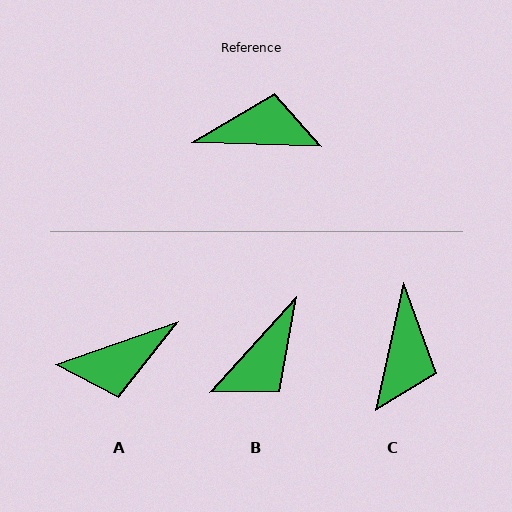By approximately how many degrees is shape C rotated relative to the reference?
Approximately 100 degrees clockwise.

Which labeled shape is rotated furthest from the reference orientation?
A, about 159 degrees away.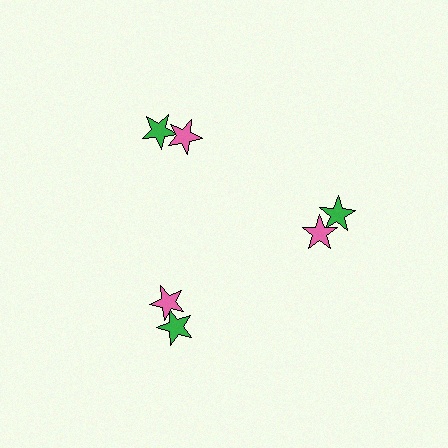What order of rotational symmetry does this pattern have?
This pattern has 3-fold rotational symmetry.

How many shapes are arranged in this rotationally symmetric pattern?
There are 6 shapes, arranged in 3 groups of 2.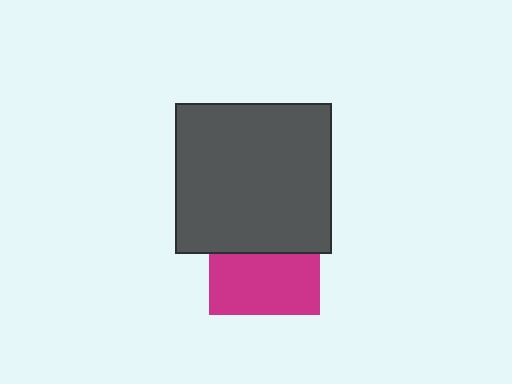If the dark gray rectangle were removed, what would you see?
You would see the complete magenta square.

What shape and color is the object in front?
The object in front is a dark gray rectangle.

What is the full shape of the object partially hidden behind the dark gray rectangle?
The partially hidden object is a magenta square.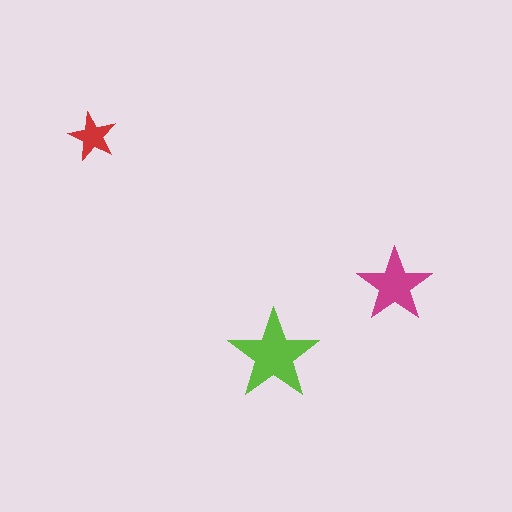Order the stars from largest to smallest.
the lime one, the magenta one, the red one.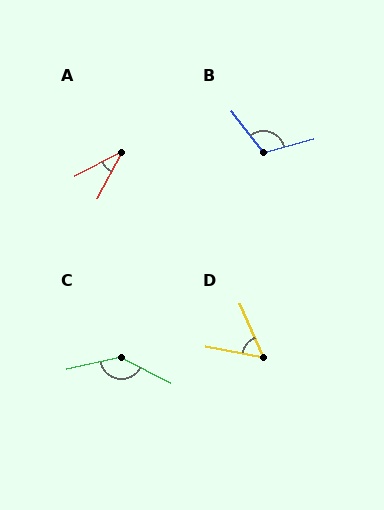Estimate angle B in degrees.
Approximately 112 degrees.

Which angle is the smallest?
A, at approximately 35 degrees.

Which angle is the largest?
C, at approximately 140 degrees.